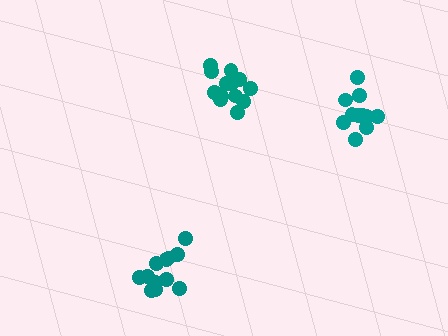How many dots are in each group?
Group 1: 14 dots, Group 2: 12 dots, Group 3: 11 dots (37 total).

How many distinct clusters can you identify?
There are 3 distinct clusters.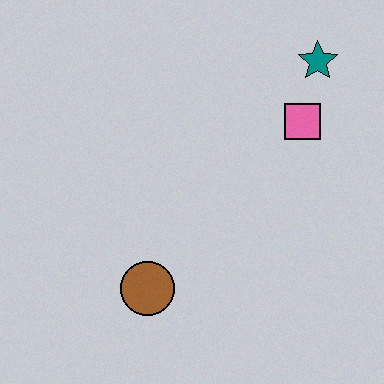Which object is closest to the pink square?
The teal star is closest to the pink square.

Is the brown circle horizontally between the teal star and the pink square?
No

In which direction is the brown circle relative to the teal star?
The brown circle is below the teal star.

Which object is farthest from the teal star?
The brown circle is farthest from the teal star.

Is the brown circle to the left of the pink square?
Yes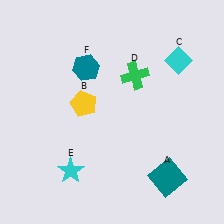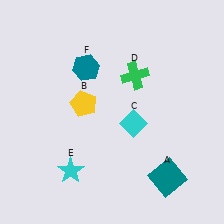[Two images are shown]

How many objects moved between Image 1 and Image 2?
1 object moved between the two images.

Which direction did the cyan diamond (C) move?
The cyan diamond (C) moved down.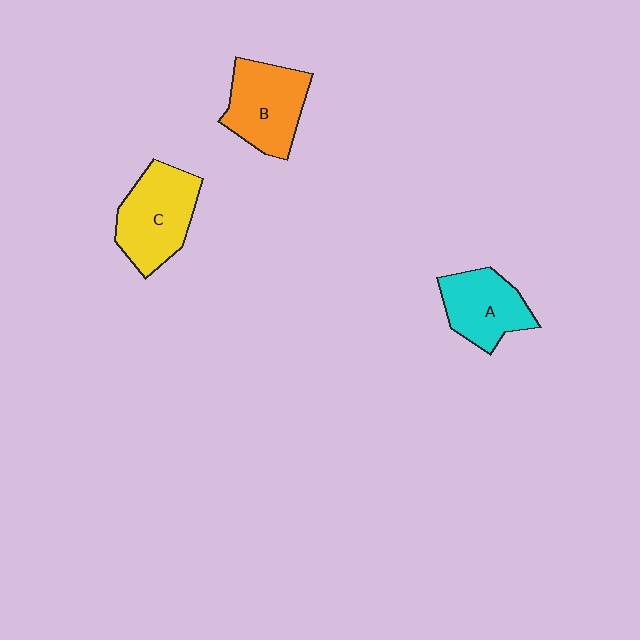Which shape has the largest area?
Shape C (yellow).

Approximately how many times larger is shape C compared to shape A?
Approximately 1.2 times.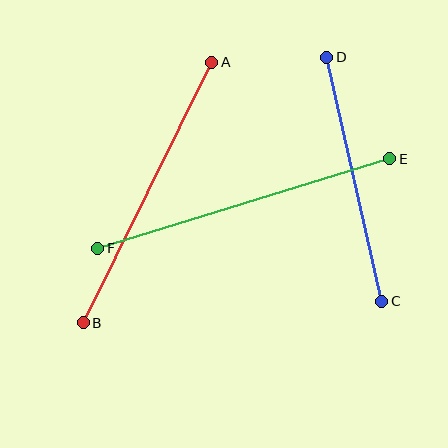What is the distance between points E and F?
The distance is approximately 305 pixels.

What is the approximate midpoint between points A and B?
The midpoint is at approximately (148, 193) pixels.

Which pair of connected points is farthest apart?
Points E and F are farthest apart.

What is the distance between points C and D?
The distance is approximately 250 pixels.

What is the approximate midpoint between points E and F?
The midpoint is at approximately (244, 204) pixels.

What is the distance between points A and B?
The distance is approximately 290 pixels.